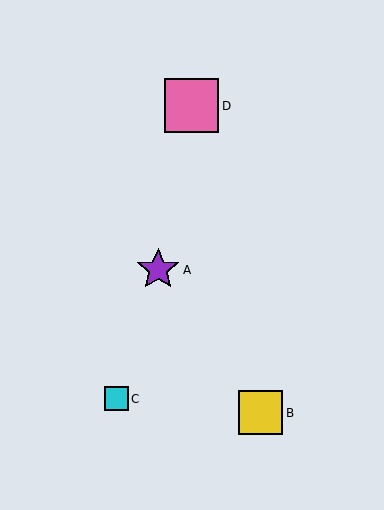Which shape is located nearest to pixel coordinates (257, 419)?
The yellow square (labeled B) at (261, 413) is nearest to that location.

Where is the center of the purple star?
The center of the purple star is at (158, 270).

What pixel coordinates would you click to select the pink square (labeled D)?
Click at (192, 106) to select the pink square D.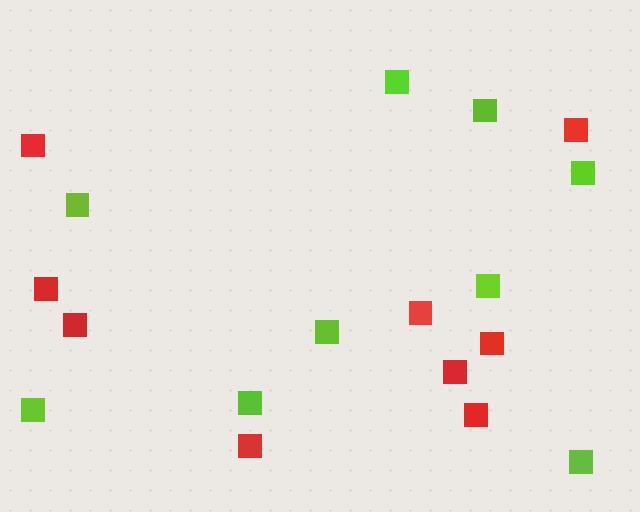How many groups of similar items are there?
There are 2 groups: one group of lime squares (9) and one group of red squares (9).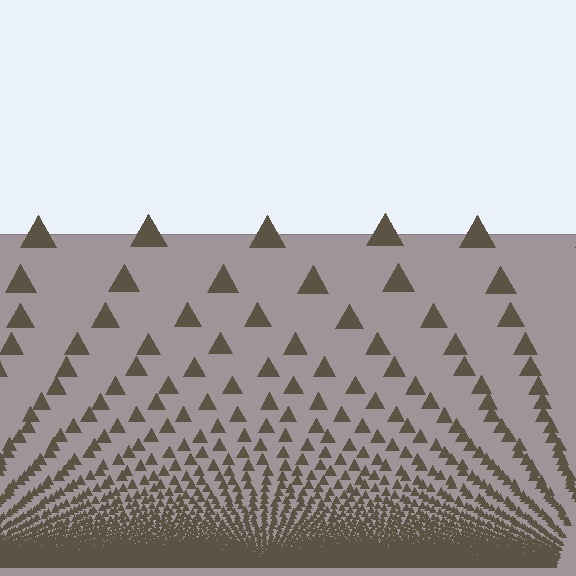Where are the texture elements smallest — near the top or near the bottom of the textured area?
Near the bottom.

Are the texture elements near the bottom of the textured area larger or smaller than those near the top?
Smaller. The gradient is inverted — elements near the bottom are smaller and denser.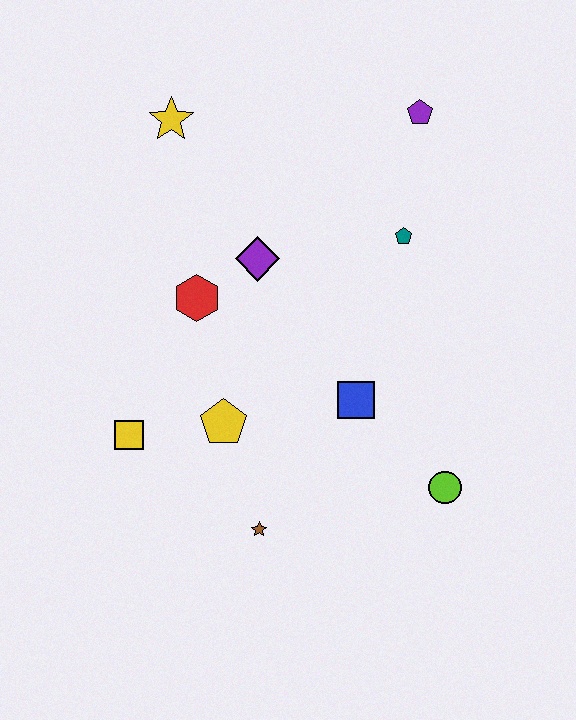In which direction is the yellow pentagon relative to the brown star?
The yellow pentagon is above the brown star.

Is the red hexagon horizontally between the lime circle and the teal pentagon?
No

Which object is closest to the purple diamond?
The red hexagon is closest to the purple diamond.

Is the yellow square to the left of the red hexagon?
Yes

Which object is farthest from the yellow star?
The lime circle is farthest from the yellow star.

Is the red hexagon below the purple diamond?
Yes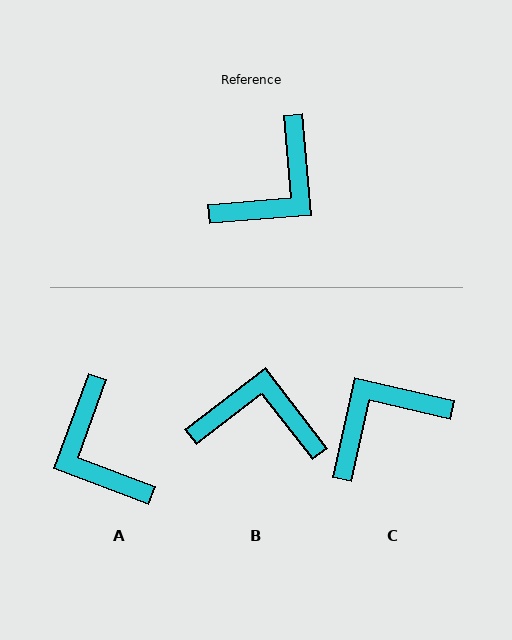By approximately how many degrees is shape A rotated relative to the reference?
Approximately 115 degrees clockwise.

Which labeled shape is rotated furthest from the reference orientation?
C, about 163 degrees away.